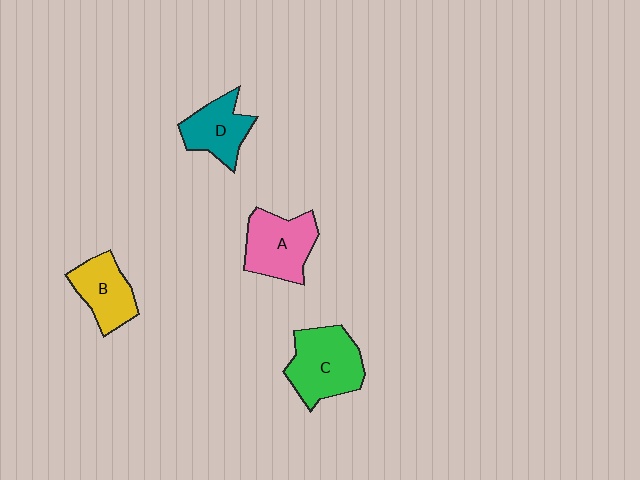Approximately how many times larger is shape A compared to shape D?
Approximately 1.2 times.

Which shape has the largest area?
Shape C (green).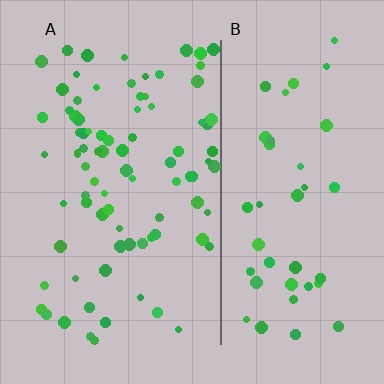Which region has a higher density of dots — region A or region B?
A (the left).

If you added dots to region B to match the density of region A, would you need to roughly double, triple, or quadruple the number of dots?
Approximately double.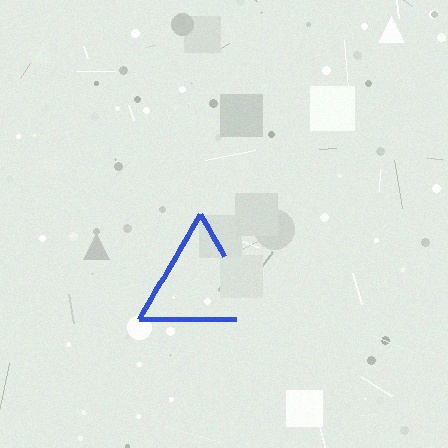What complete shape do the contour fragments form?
The contour fragments form a triangle.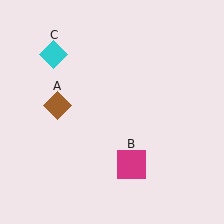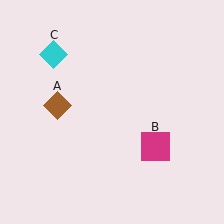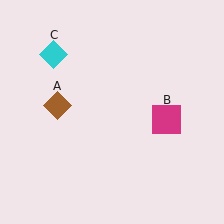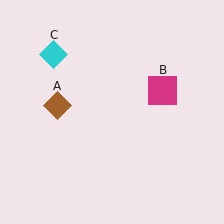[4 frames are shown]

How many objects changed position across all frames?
1 object changed position: magenta square (object B).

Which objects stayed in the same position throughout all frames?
Brown diamond (object A) and cyan diamond (object C) remained stationary.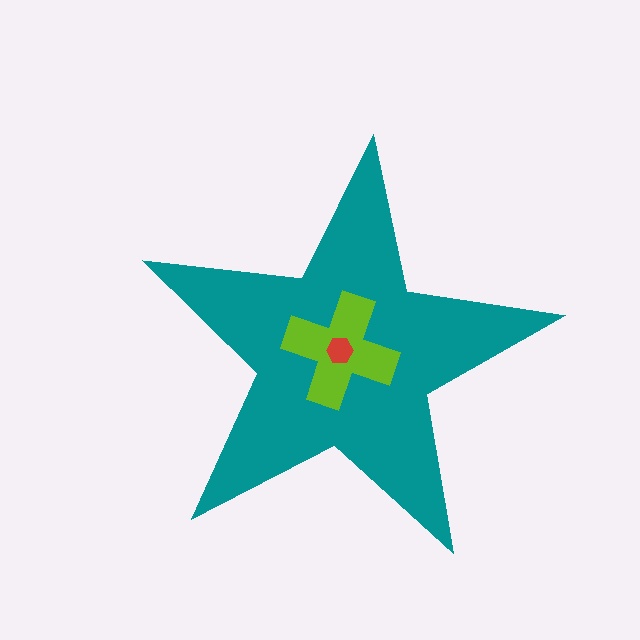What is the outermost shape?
The teal star.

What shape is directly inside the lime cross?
The red hexagon.